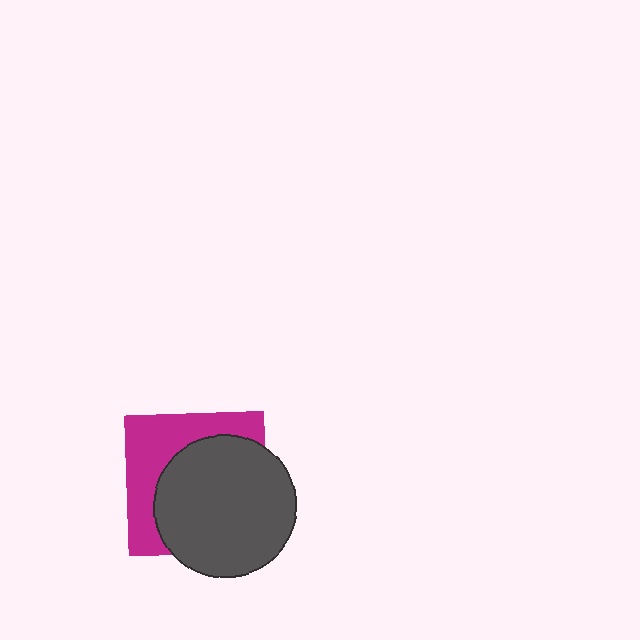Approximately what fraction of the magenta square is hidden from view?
Roughly 61% of the magenta square is hidden behind the dark gray circle.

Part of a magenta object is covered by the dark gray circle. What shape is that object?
It is a square.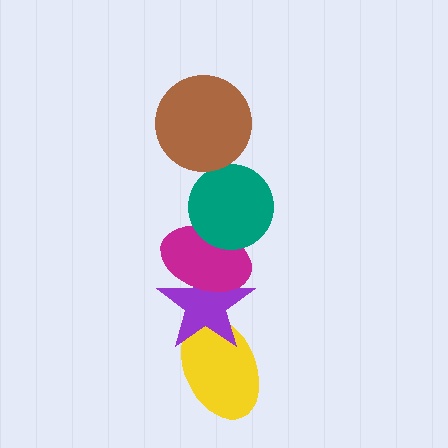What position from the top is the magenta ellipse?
The magenta ellipse is 3rd from the top.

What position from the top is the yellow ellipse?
The yellow ellipse is 5th from the top.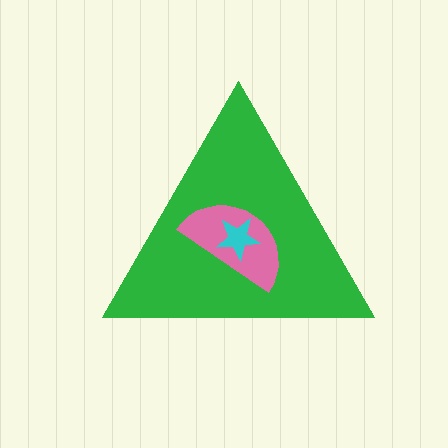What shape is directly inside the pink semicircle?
The cyan star.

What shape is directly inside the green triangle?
The pink semicircle.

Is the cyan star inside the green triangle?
Yes.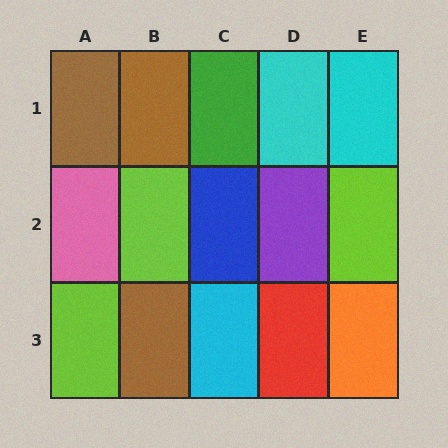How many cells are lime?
3 cells are lime.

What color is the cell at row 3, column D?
Red.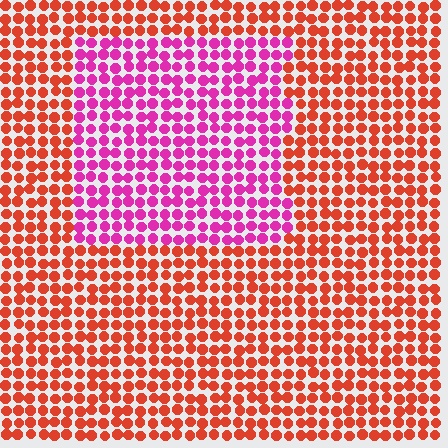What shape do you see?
I see a rectangle.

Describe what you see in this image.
The image is filled with small red elements in a uniform arrangement. A rectangle-shaped region is visible where the elements are tinted to a slightly different hue, forming a subtle color boundary.